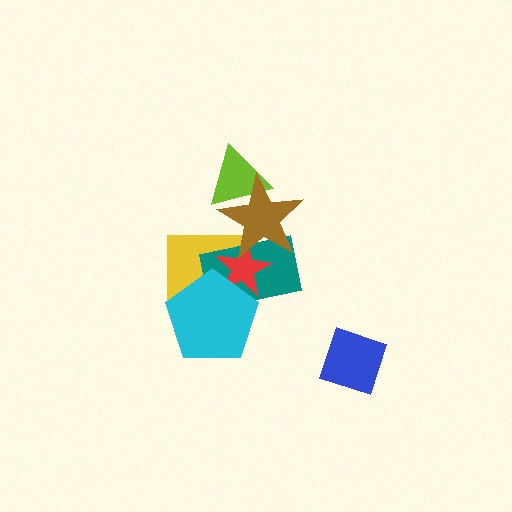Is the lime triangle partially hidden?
Yes, it is partially covered by another shape.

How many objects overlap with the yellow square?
3 objects overlap with the yellow square.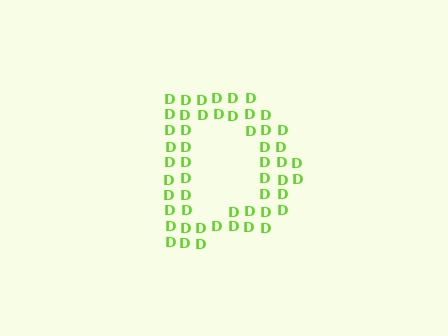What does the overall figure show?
The overall figure shows the letter D.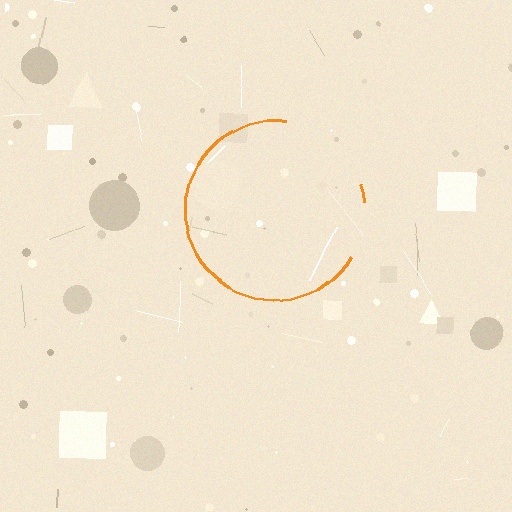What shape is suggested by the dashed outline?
The dashed outline suggests a circle.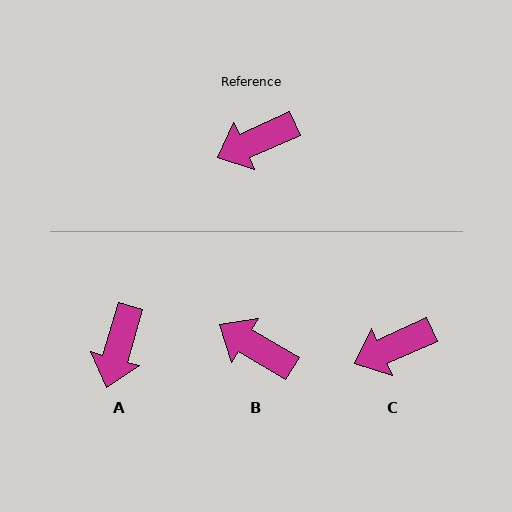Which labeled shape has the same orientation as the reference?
C.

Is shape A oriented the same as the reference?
No, it is off by about 50 degrees.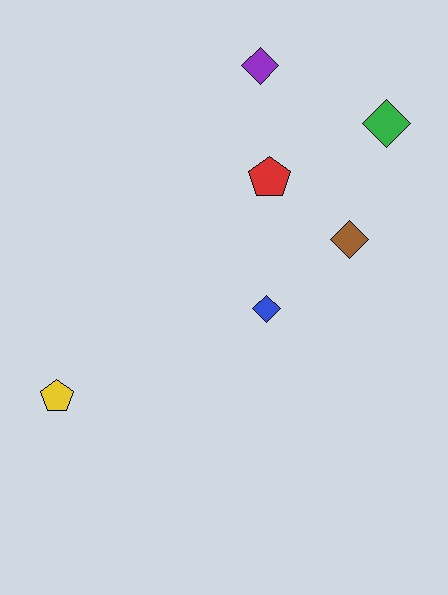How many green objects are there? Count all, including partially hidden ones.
There is 1 green object.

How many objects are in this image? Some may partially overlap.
There are 6 objects.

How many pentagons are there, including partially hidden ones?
There are 2 pentagons.